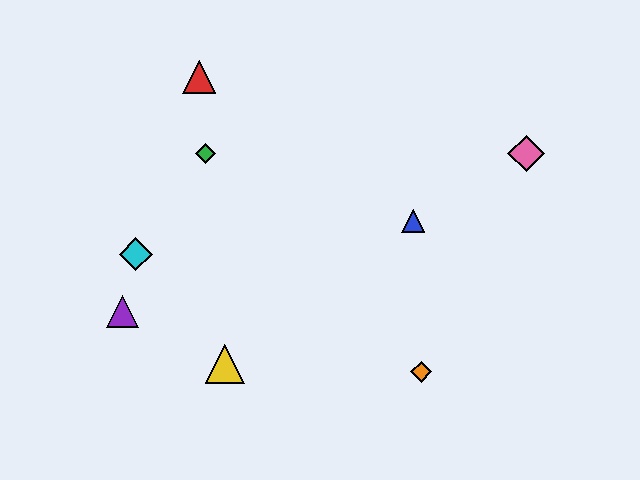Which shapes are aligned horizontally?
The green diamond, the pink diamond are aligned horizontally.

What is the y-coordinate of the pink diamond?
The pink diamond is at y≈153.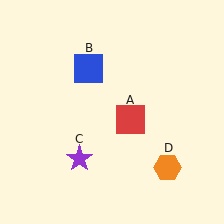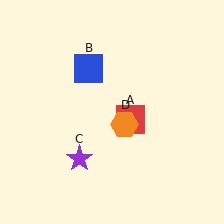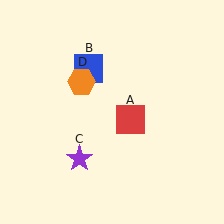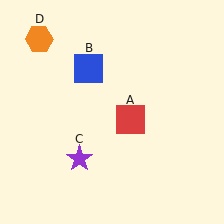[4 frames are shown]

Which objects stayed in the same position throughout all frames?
Red square (object A) and blue square (object B) and purple star (object C) remained stationary.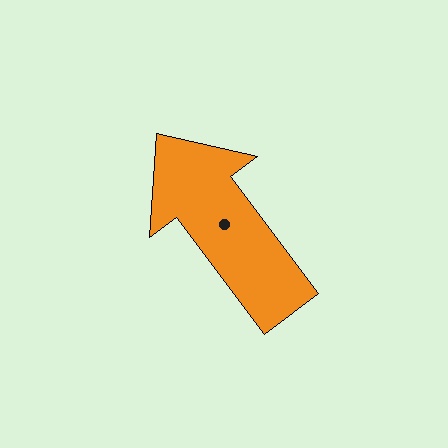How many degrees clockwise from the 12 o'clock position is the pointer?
Approximately 323 degrees.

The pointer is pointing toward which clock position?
Roughly 11 o'clock.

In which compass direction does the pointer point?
Northwest.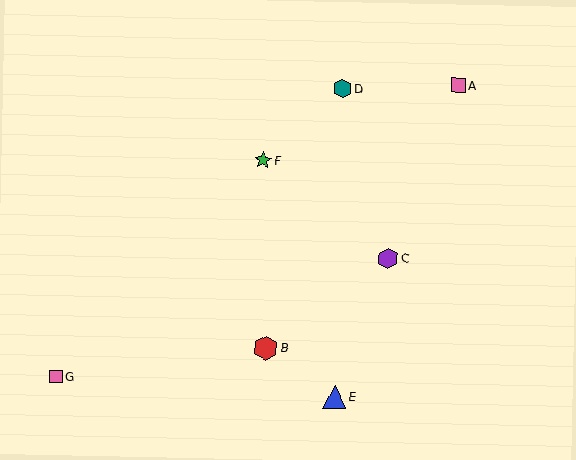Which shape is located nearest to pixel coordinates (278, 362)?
The red hexagon (labeled B) at (266, 348) is nearest to that location.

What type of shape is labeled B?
Shape B is a red hexagon.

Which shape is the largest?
The red hexagon (labeled B) is the largest.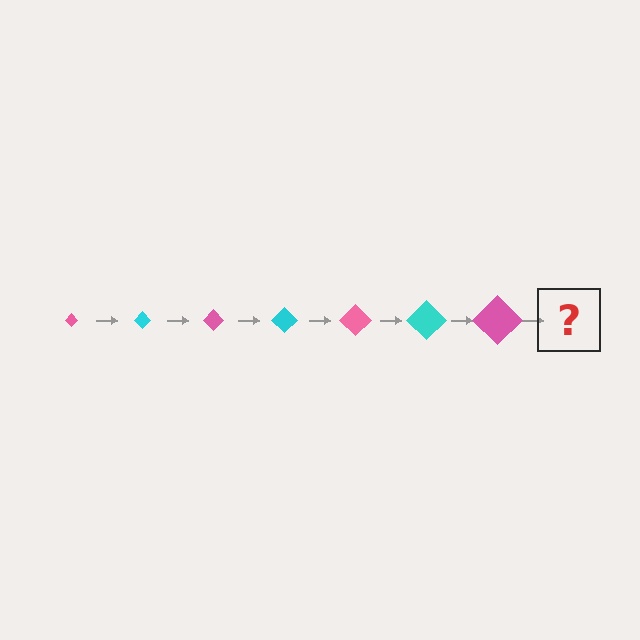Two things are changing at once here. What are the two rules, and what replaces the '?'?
The two rules are that the diamond grows larger each step and the color cycles through pink and cyan. The '?' should be a cyan diamond, larger than the previous one.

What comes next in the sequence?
The next element should be a cyan diamond, larger than the previous one.